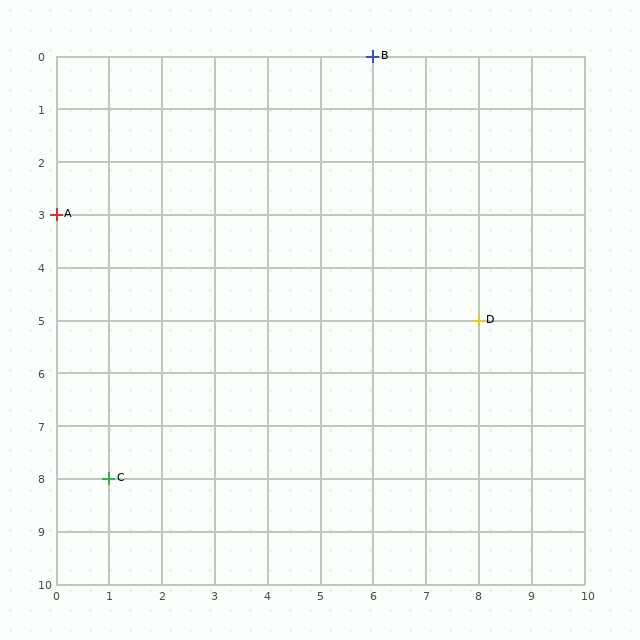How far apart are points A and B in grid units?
Points A and B are 6 columns and 3 rows apart (about 6.7 grid units diagonally).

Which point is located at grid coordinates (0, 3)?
Point A is at (0, 3).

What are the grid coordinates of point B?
Point B is at grid coordinates (6, 0).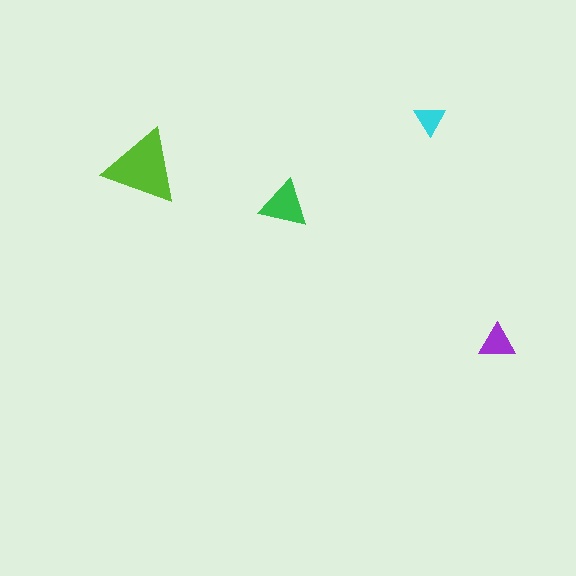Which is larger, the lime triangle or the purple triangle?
The lime one.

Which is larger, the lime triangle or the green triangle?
The lime one.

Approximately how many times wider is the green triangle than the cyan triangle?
About 1.5 times wider.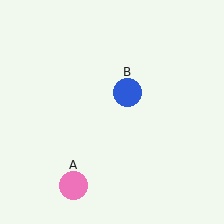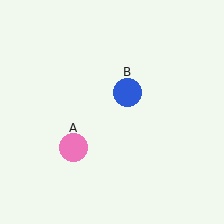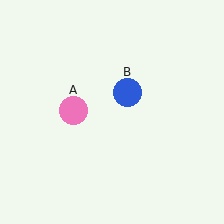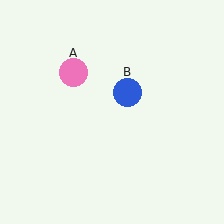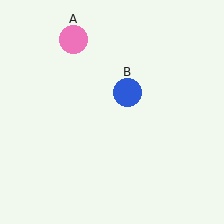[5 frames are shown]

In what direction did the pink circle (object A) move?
The pink circle (object A) moved up.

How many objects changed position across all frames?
1 object changed position: pink circle (object A).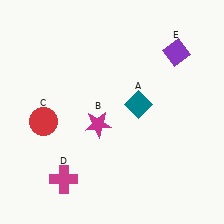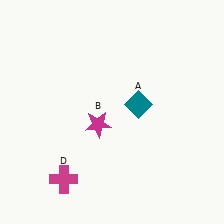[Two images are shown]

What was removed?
The purple diamond (E), the red circle (C) were removed in Image 2.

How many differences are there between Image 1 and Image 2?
There are 2 differences between the two images.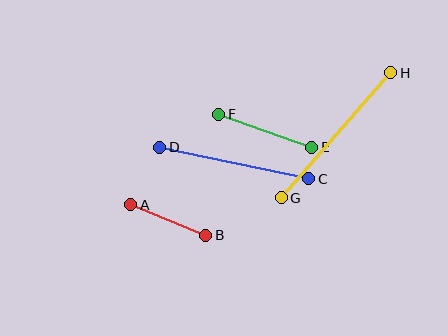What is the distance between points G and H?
The distance is approximately 166 pixels.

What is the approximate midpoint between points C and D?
The midpoint is at approximately (234, 163) pixels.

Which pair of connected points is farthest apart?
Points G and H are farthest apart.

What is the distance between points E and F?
The distance is approximately 99 pixels.